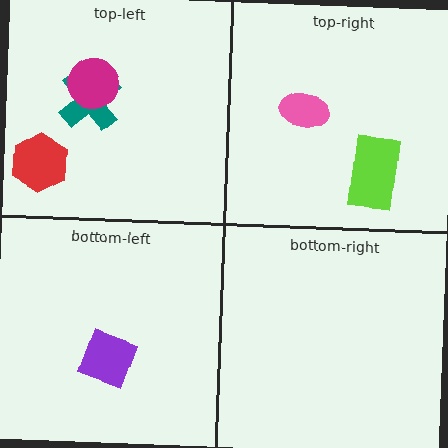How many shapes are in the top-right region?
2.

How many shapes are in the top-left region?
3.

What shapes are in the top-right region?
The lime rectangle, the pink ellipse.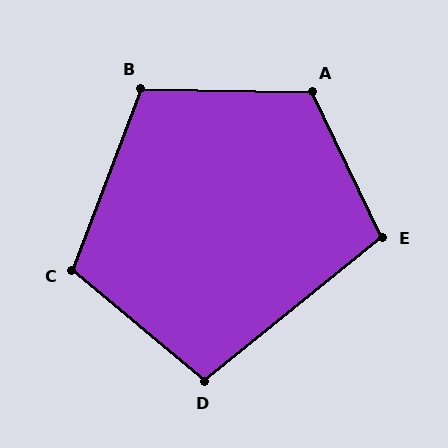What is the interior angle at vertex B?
Approximately 110 degrees (obtuse).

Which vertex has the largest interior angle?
A, at approximately 117 degrees.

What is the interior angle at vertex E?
Approximately 103 degrees (obtuse).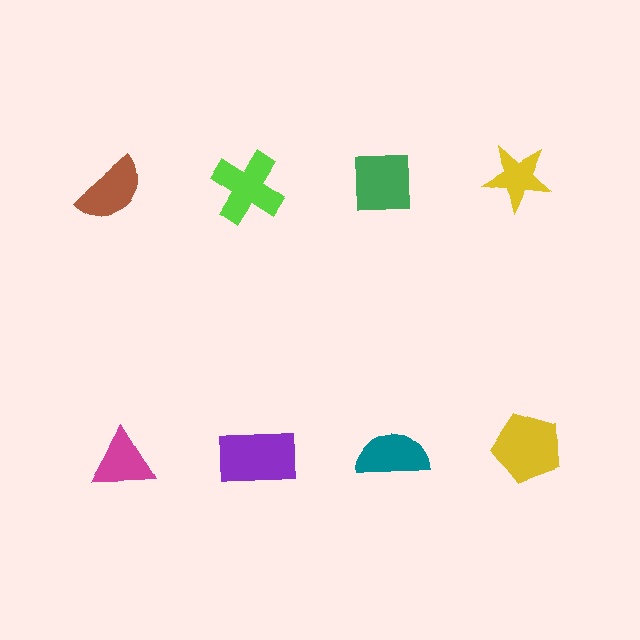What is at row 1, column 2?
A lime cross.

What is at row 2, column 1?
A magenta triangle.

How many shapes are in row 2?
4 shapes.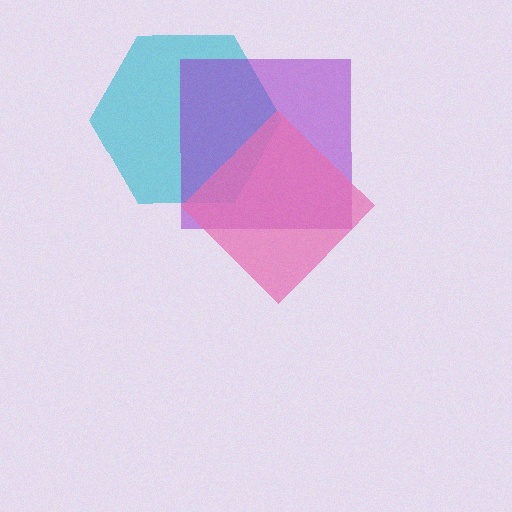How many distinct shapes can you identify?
There are 3 distinct shapes: a cyan hexagon, a purple square, a pink diamond.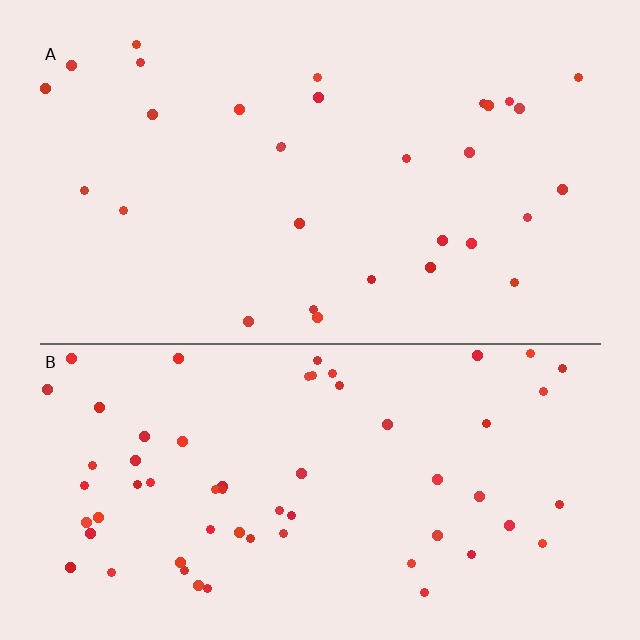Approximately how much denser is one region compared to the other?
Approximately 2.0× — region B over region A.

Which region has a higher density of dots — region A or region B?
B (the bottom).